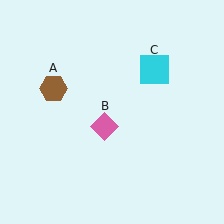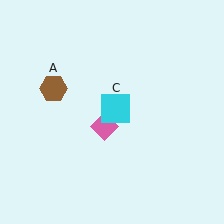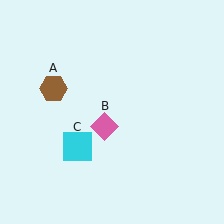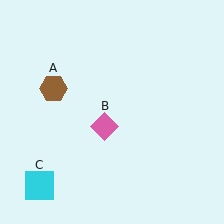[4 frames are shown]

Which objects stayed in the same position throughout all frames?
Brown hexagon (object A) and pink diamond (object B) remained stationary.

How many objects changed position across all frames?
1 object changed position: cyan square (object C).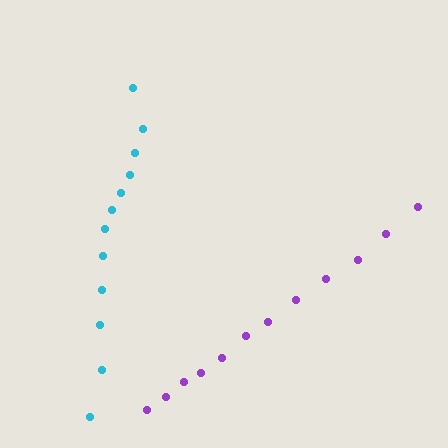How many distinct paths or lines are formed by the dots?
There are 2 distinct paths.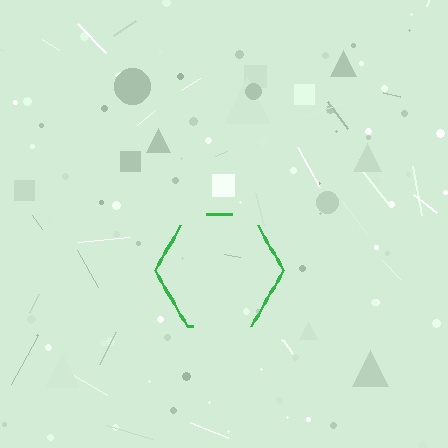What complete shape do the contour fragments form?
The contour fragments form a hexagon.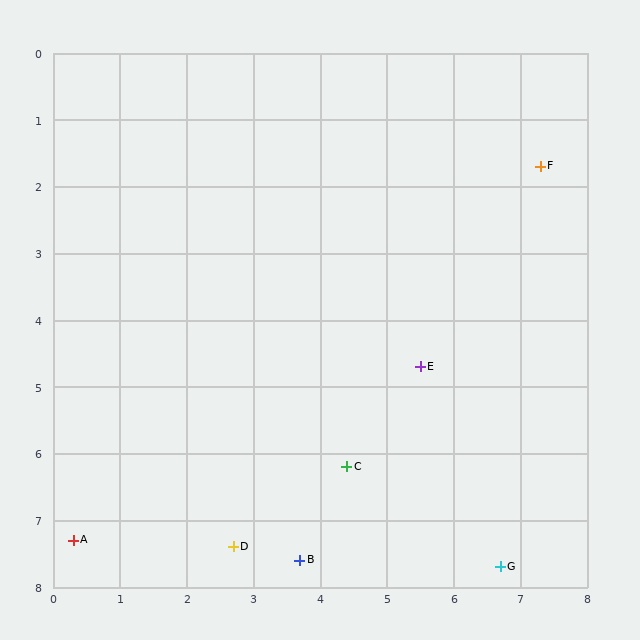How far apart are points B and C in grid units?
Points B and C are about 1.6 grid units apart.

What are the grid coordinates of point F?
Point F is at approximately (7.3, 1.7).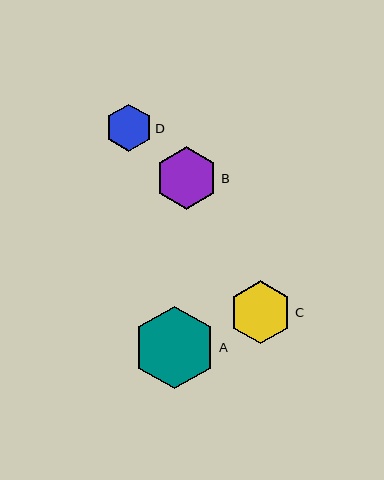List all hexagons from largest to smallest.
From largest to smallest: A, C, B, D.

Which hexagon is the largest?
Hexagon A is the largest with a size of approximately 82 pixels.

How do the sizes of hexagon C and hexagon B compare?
Hexagon C and hexagon B are approximately the same size.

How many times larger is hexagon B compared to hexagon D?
Hexagon B is approximately 1.3 times the size of hexagon D.